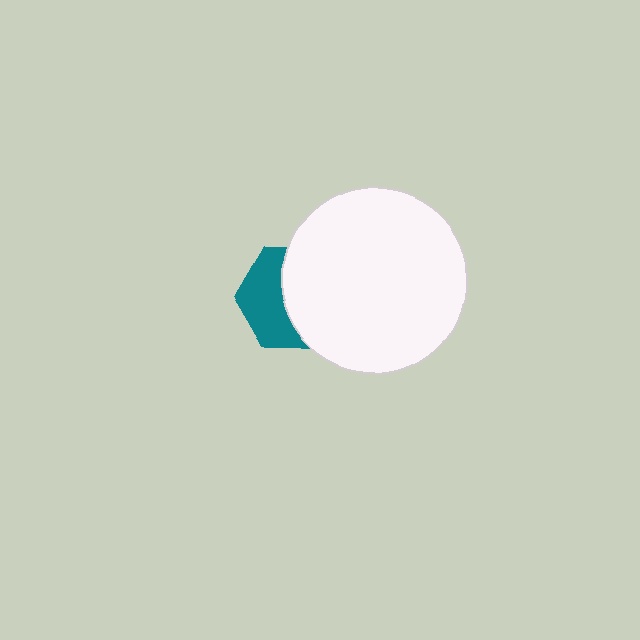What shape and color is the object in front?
The object in front is a white circle.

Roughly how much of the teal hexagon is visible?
About half of it is visible (roughly 45%).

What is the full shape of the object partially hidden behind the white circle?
The partially hidden object is a teal hexagon.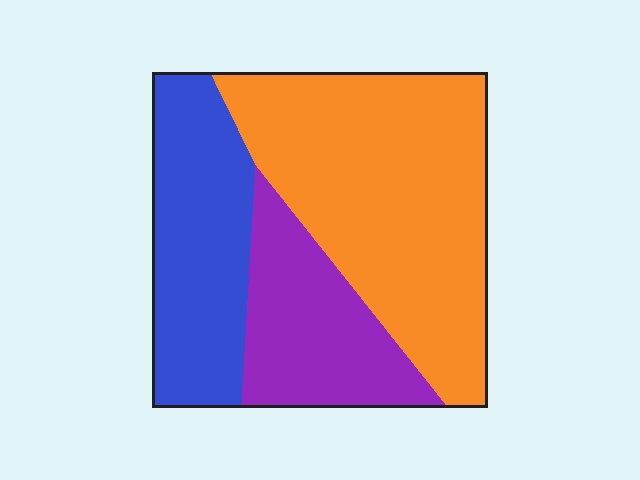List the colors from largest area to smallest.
From largest to smallest: orange, blue, purple.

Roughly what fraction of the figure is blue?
Blue covers around 25% of the figure.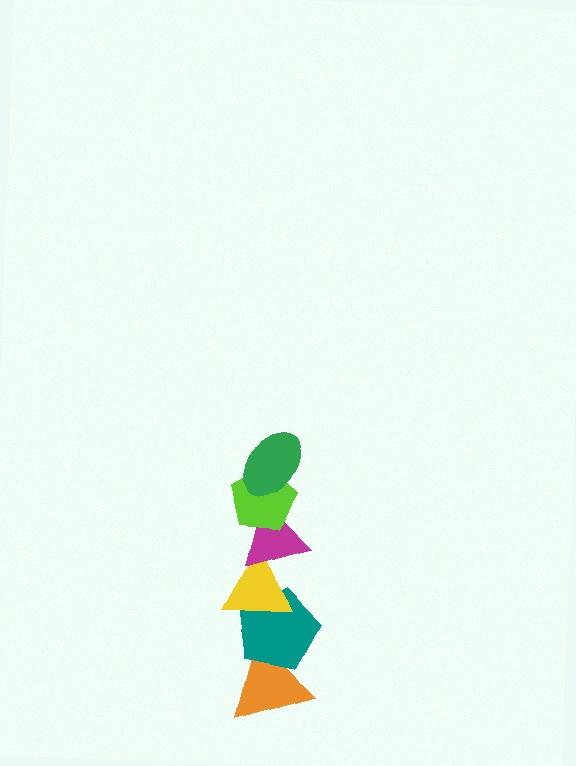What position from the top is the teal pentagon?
The teal pentagon is 5th from the top.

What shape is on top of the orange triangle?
The teal pentagon is on top of the orange triangle.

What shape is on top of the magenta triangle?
The lime pentagon is on top of the magenta triangle.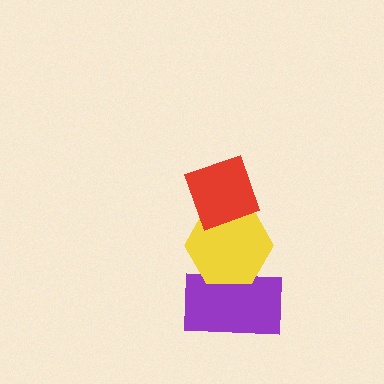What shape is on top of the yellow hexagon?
The red diamond is on top of the yellow hexagon.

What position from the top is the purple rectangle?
The purple rectangle is 3rd from the top.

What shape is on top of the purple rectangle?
The yellow hexagon is on top of the purple rectangle.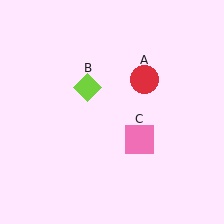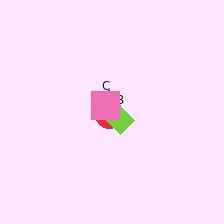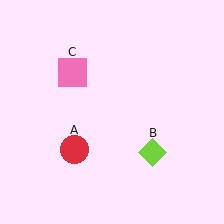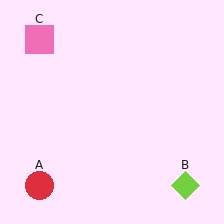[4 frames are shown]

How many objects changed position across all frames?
3 objects changed position: red circle (object A), lime diamond (object B), pink square (object C).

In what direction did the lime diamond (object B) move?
The lime diamond (object B) moved down and to the right.